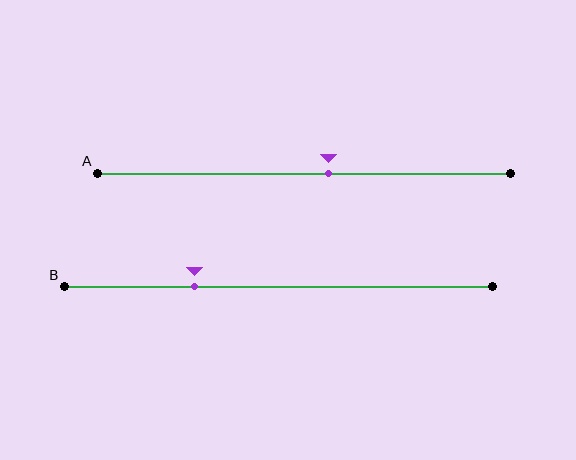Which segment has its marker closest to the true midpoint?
Segment A has its marker closest to the true midpoint.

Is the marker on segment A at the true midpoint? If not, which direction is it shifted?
No, the marker on segment A is shifted to the right by about 6% of the segment length.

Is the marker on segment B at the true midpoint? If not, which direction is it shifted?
No, the marker on segment B is shifted to the left by about 20% of the segment length.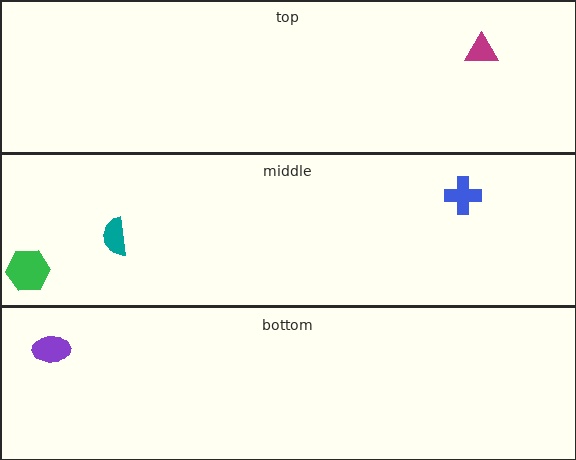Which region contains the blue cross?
The middle region.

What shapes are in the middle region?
The blue cross, the green hexagon, the teal semicircle.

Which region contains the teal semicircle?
The middle region.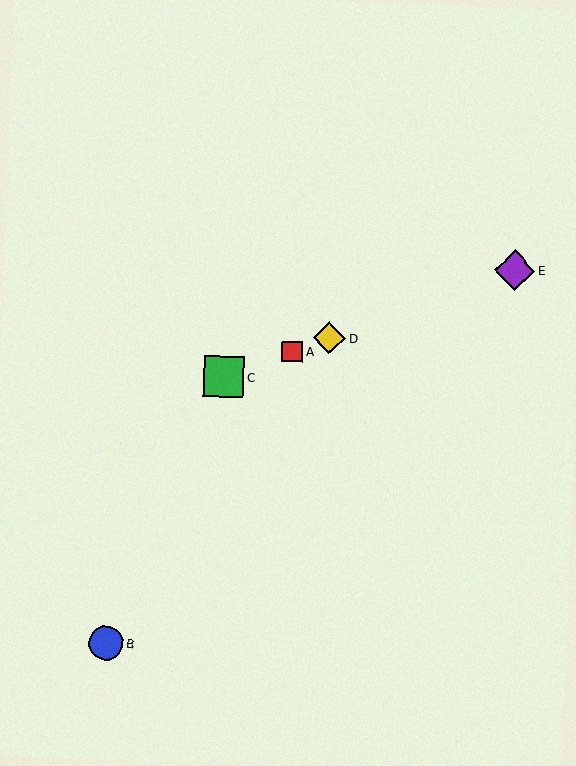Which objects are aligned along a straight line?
Objects A, C, D, E are aligned along a straight line.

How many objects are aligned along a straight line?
4 objects (A, C, D, E) are aligned along a straight line.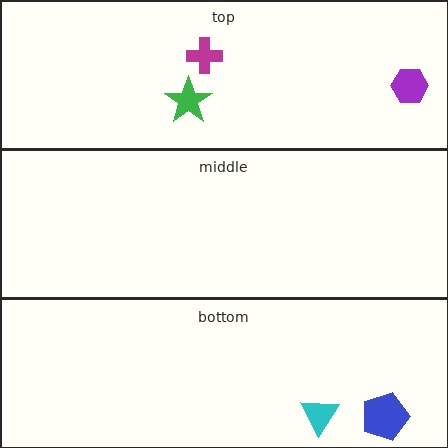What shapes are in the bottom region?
The blue pentagon, the cyan triangle.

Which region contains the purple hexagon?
The top region.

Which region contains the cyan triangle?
The bottom region.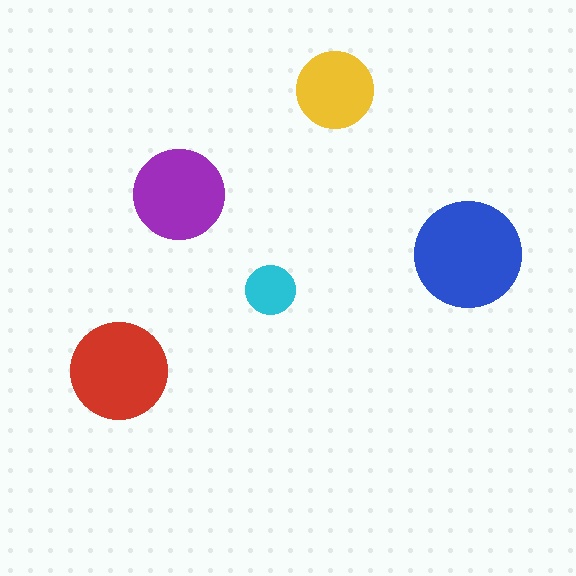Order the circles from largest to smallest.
the blue one, the red one, the purple one, the yellow one, the cyan one.